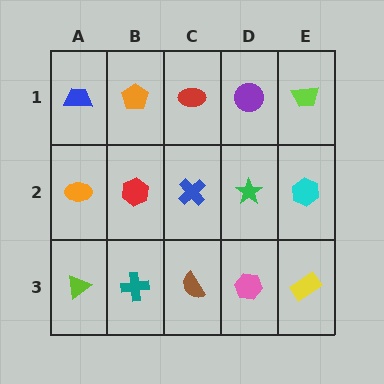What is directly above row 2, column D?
A purple circle.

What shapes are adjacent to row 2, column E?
A lime trapezoid (row 1, column E), a yellow rectangle (row 3, column E), a green star (row 2, column D).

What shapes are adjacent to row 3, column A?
An orange ellipse (row 2, column A), a teal cross (row 3, column B).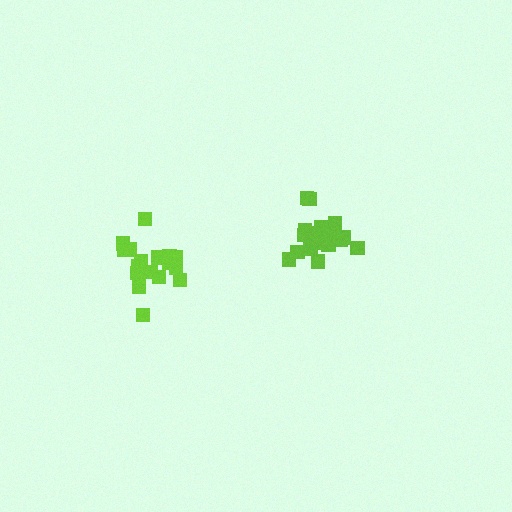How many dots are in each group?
Group 1: 17 dots, Group 2: 20 dots (37 total).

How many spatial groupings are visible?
There are 2 spatial groupings.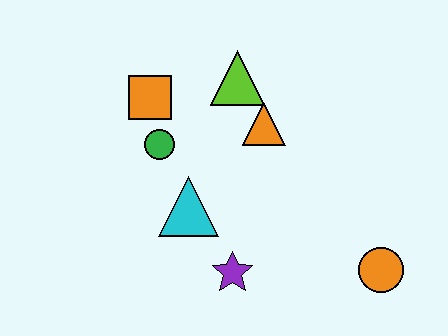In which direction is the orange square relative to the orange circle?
The orange square is to the left of the orange circle.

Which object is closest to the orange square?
The green circle is closest to the orange square.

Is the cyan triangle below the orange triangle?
Yes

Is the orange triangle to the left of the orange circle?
Yes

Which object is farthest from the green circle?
The orange circle is farthest from the green circle.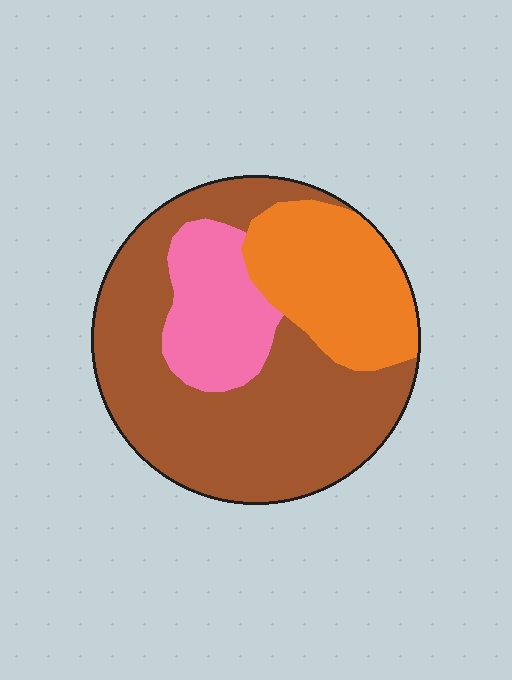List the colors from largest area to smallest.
From largest to smallest: brown, orange, pink.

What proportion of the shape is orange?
Orange takes up about one quarter (1/4) of the shape.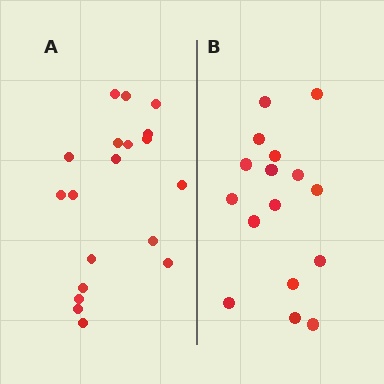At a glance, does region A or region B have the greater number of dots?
Region A (the left region) has more dots.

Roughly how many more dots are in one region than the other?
Region A has just a few more — roughly 2 or 3 more dots than region B.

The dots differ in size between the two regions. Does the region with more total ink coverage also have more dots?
No. Region B has more total ink coverage because its dots are larger, but region A actually contains more individual dots. Total area can be misleading — the number of items is what matters here.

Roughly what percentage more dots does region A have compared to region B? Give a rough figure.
About 20% more.